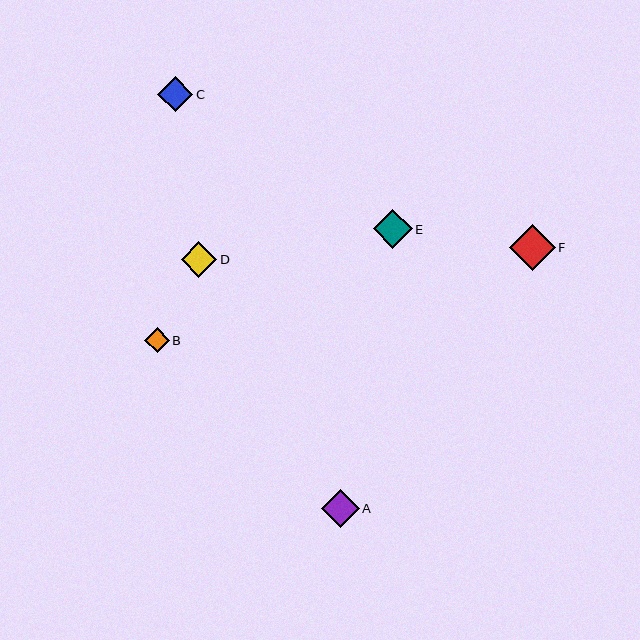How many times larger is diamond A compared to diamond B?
Diamond A is approximately 1.6 times the size of diamond B.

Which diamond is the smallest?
Diamond B is the smallest with a size of approximately 25 pixels.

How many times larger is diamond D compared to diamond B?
Diamond D is approximately 1.4 times the size of diamond B.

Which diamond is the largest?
Diamond F is the largest with a size of approximately 46 pixels.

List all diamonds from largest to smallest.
From largest to smallest: F, E, A, D, C, B.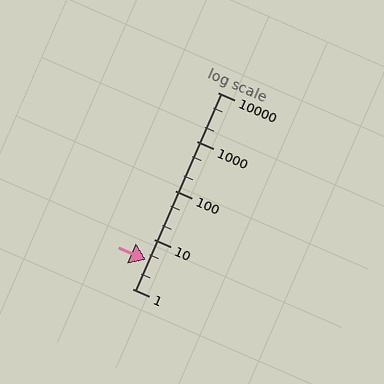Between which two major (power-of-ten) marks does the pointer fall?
The pointer is between 1 and 10.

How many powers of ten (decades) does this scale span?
The scale spans 4 decades, from 1 to 10000.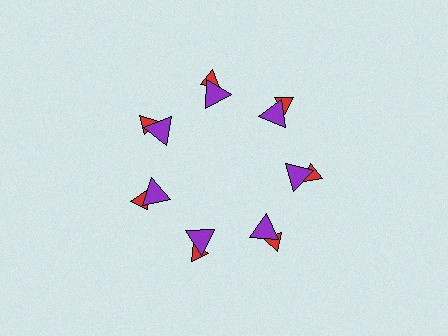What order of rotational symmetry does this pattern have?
This pattern has 7-fold rotational symmetry.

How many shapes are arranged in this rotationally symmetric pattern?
There are 14 shapes, arranged in 7 groups of 2.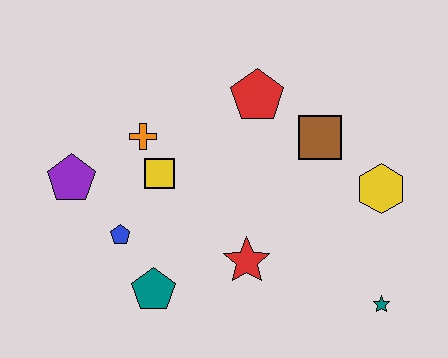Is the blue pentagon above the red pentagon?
No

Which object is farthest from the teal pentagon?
The yellow hexagon is farthest from the teal pentagon.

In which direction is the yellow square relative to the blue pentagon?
The yellow square is above the blue pentagon.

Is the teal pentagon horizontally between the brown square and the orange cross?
Yes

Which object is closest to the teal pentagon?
The blue pentagon is closest to the teal pentagon.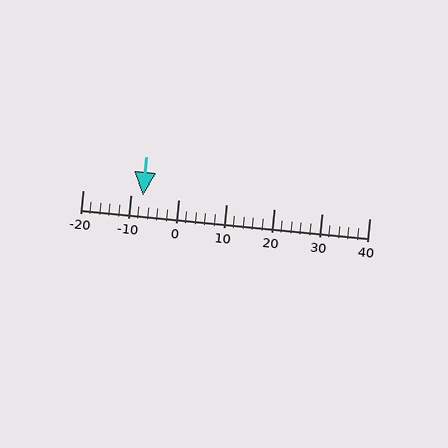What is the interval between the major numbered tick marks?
The major tick marks are spaced 10 units apart.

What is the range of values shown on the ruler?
The ruler shows values from -20 to 40.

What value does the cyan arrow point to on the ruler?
The cyan arrow points to approximately -7.